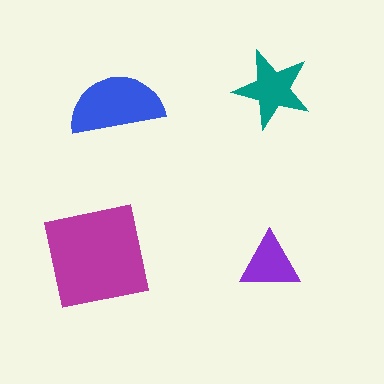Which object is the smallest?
The purple triangle.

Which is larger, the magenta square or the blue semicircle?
The magenta square.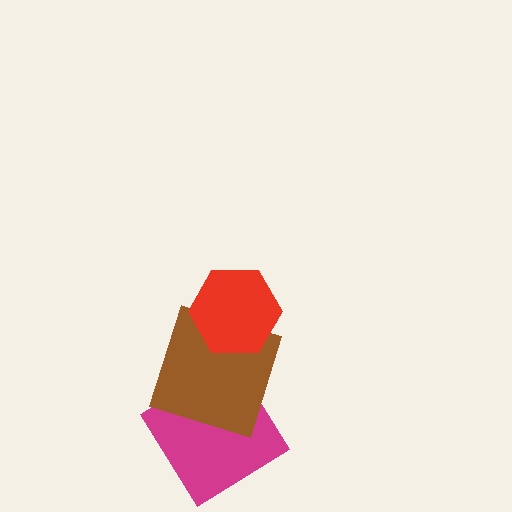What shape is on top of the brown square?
The red hexagon is on top of the brown square.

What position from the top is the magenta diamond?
The magenta diamond is 3rd from the top.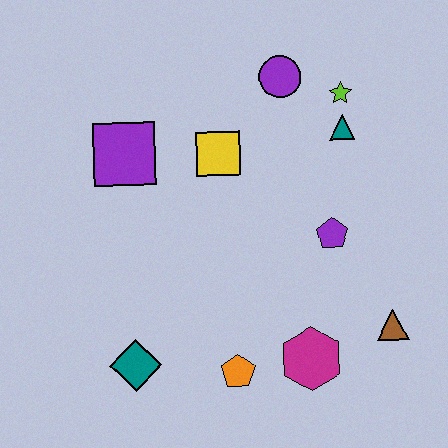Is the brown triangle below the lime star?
Yes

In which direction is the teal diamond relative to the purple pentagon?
The teal diamond is to the left of the purple pentagon.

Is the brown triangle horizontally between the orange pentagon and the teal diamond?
No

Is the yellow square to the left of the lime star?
Yes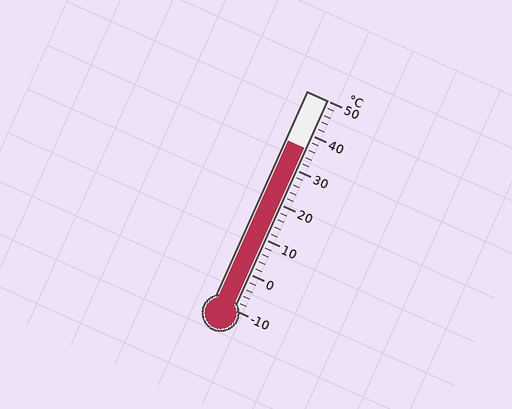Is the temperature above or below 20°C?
The temperature is above 20°C.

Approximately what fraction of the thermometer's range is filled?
The thermometer is filled to approximately 75% of its range.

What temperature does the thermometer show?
The thermometer shows approximately 36°C.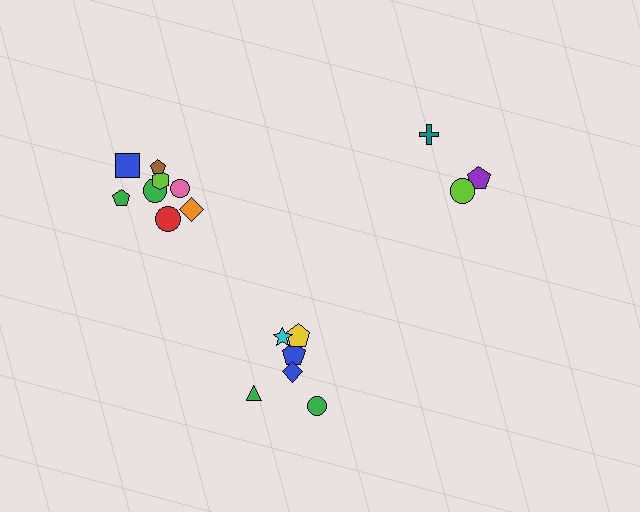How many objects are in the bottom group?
There are 6 objects.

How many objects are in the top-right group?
There are 3 objects.